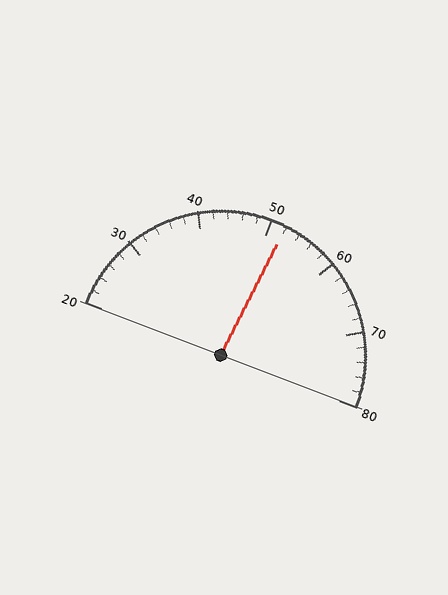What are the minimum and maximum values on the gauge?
The gauge ranges from 20 to 80.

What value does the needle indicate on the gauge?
The needle indicates approximately 52.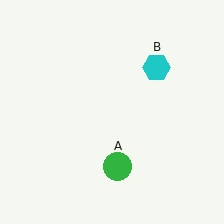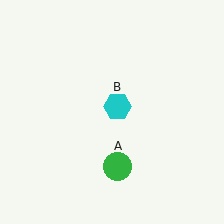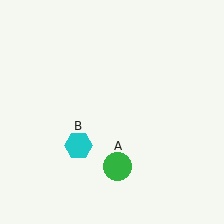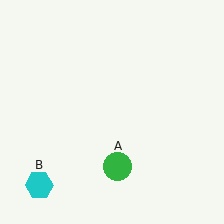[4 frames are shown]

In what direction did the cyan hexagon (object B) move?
The cyan hexagon (object B) moved down and to the left.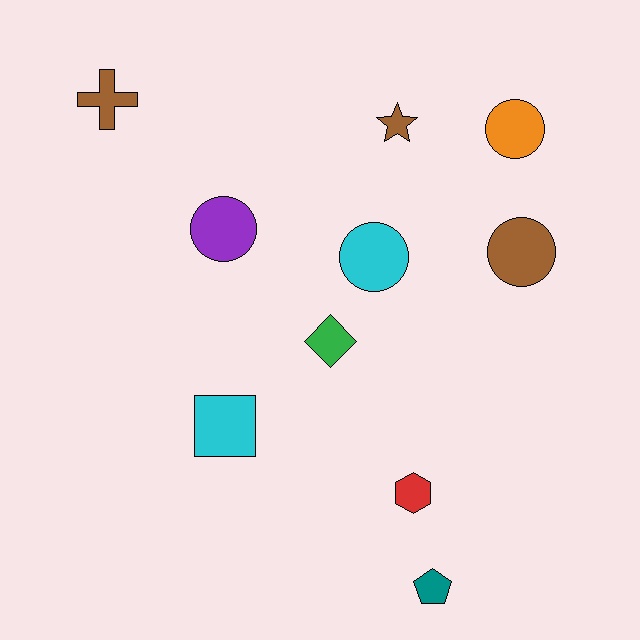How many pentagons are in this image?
There is 1 pentagon.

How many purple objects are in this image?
There is 1 purple object.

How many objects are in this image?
There are 10 objects.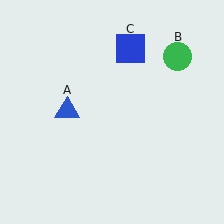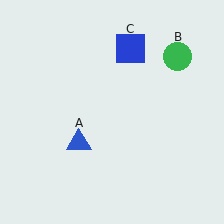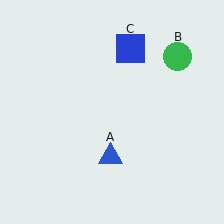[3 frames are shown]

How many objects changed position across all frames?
1 object changed position: blue triangle (object A).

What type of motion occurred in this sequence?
The blue triangle (object A) rotated counterclockwise around the center of the scene.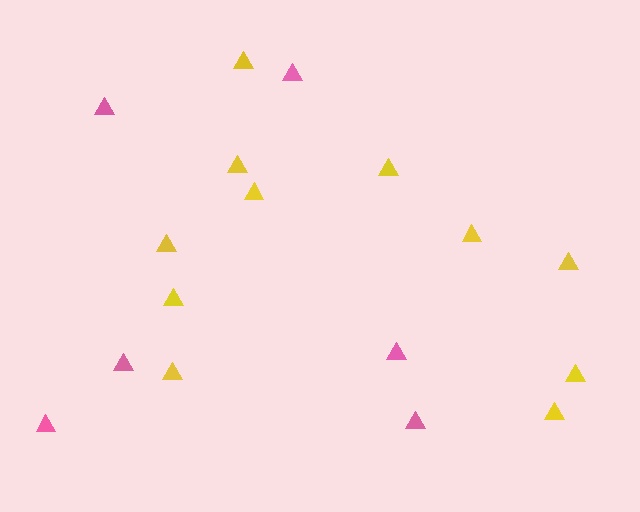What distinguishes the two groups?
There are 2 groups: one group of pink triangles (6) and one group of yellow triangles (11).